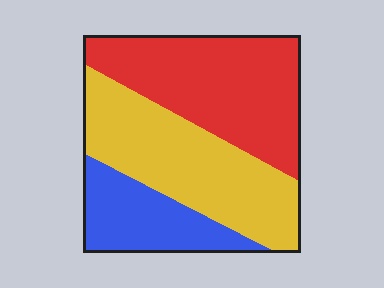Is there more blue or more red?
Red.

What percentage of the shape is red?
Red takes up about two fifths (2/5) of the shape.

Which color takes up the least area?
Blue, at roughly 20%.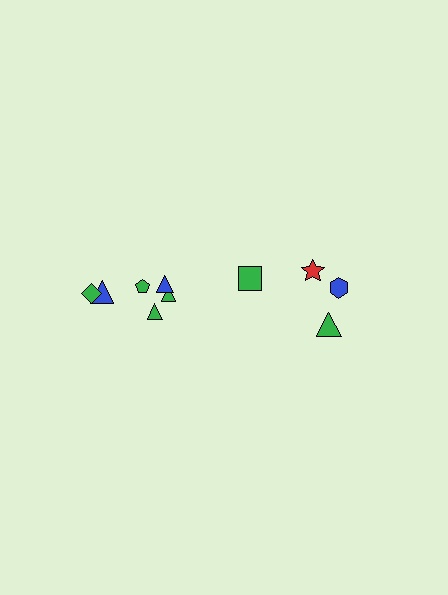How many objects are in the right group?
There are 4 objects.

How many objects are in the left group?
There are 6 objects.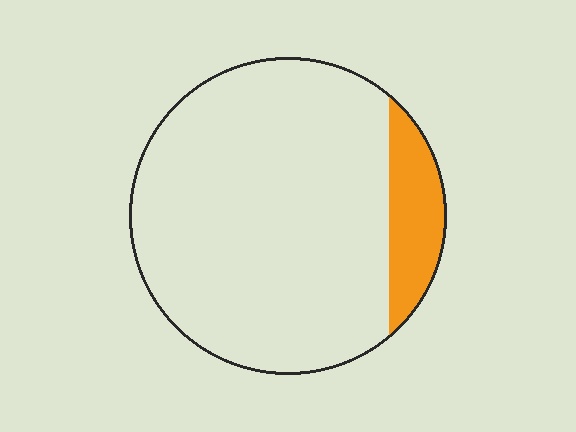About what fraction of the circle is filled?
About one eighth (1/8).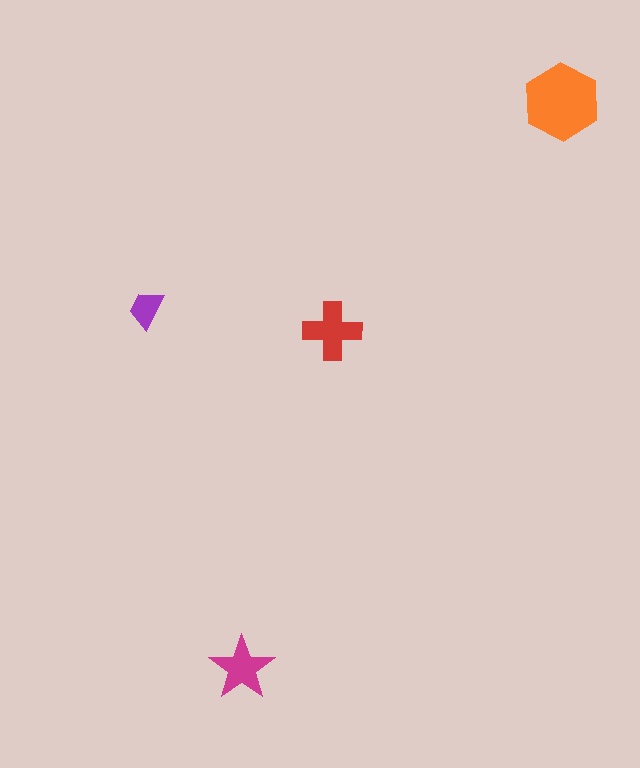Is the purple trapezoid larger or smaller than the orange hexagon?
Smaller.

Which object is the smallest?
The purple trapezoid.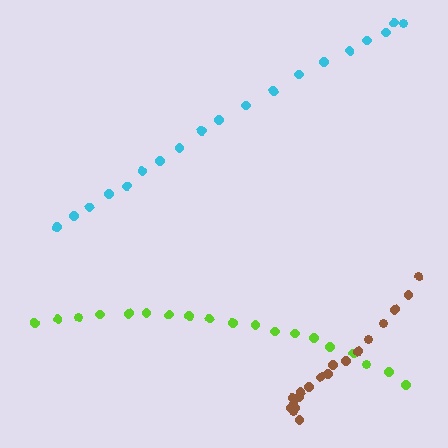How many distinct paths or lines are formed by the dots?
There are 3 distinct paths.